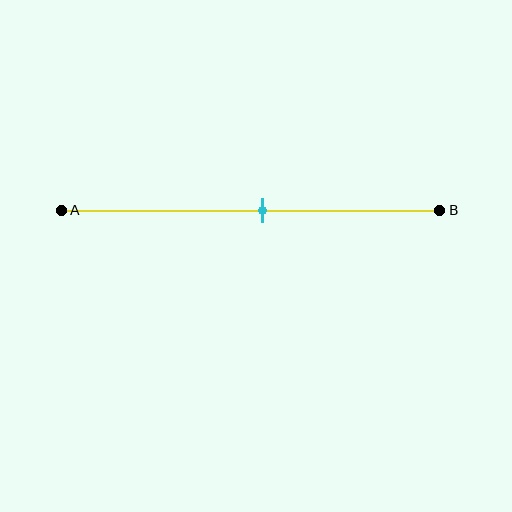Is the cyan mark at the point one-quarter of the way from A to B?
No, the mark is at about 55% from A, not at the 25% one-quarter point.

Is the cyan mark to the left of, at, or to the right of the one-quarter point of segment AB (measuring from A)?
The cyan mark is to the right of the one-quarter point of segment AB.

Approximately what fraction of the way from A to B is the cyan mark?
The cyan mark is approximately 55% of the way from A to B.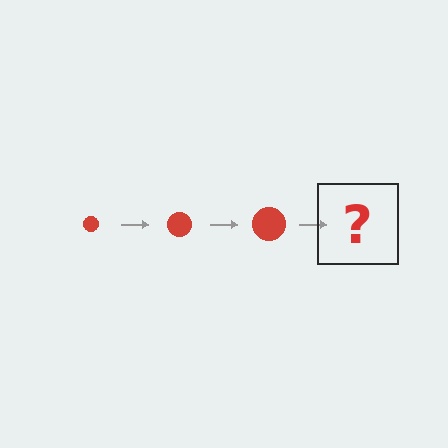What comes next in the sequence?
The next element should be a red circle, larger than the previous one.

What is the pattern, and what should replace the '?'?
The pattern is that the circle gets progressively larger each step. The '?' should be a red circle, larger than the previous one.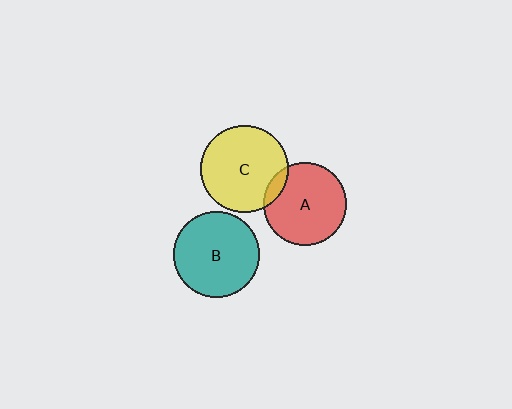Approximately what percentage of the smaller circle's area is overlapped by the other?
Approximately 10%.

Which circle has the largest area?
Circle C (yellow).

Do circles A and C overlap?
Yes.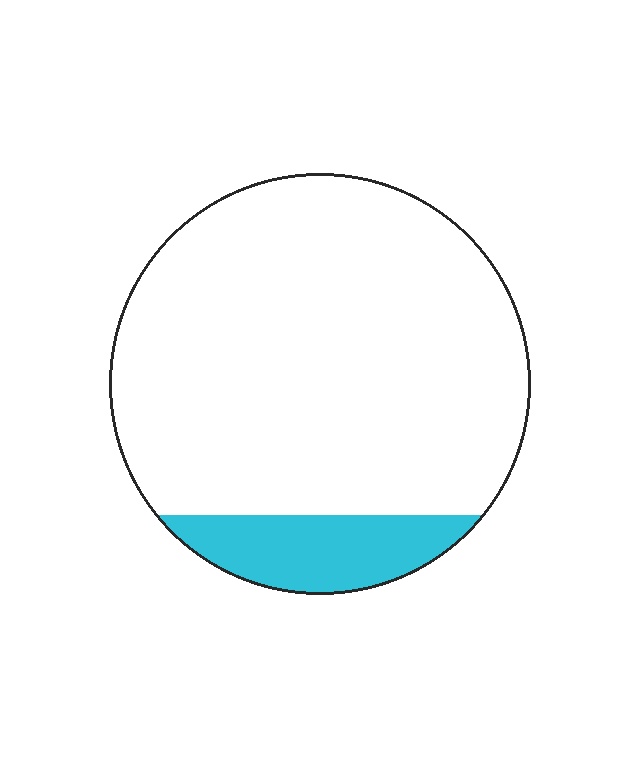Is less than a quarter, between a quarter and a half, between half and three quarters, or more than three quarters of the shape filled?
Less than a quarter.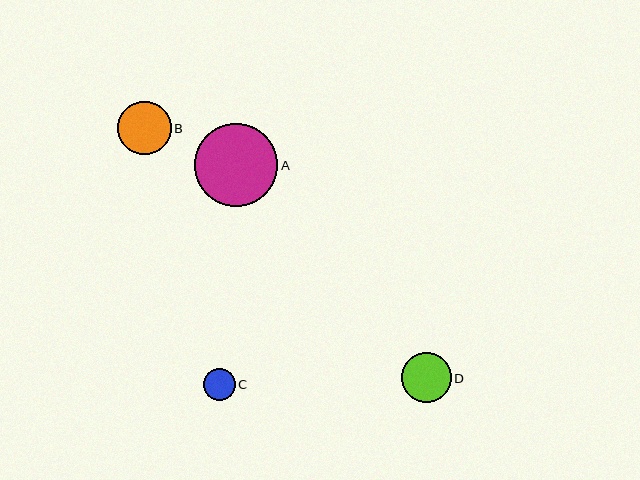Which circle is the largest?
Circle A is the largest with a size of approximately 83 pixels.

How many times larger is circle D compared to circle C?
Circle D is approximately 1.5 times the size of circle C.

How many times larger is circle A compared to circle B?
Circle A is approximately 1.5 times the size of circle B.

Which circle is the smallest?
Circle C is the smallest with a size of approximately 32 pixels.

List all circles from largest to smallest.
From largest to smallest: A, B, D, C.